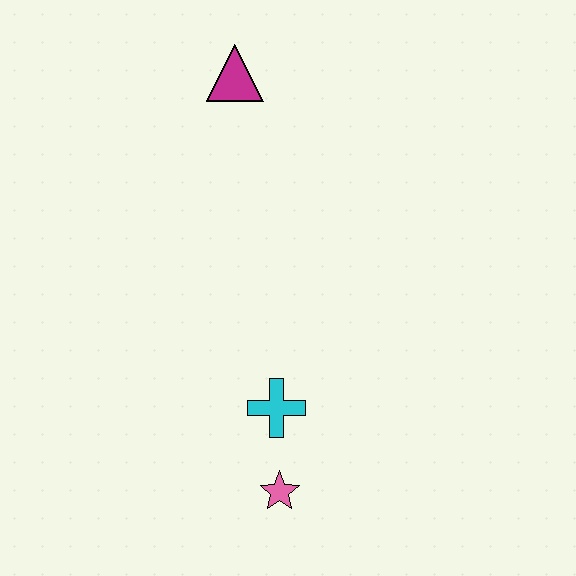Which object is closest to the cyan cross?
The pink star is closest to the cyan cross.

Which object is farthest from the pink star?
The magenta triangle is farthest from the pink star.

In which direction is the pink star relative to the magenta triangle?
The pink star is below the magenta triangle.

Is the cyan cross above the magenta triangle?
No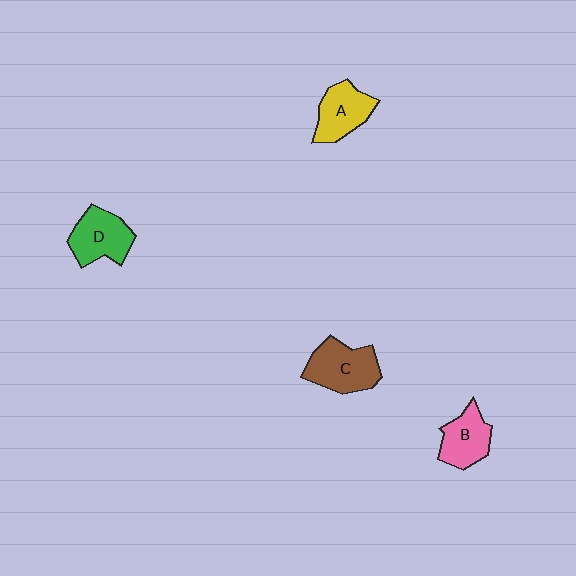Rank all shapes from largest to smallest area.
From largest to smallest: C (brown), D (green), A (yellow), B (pink).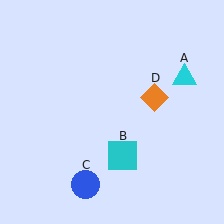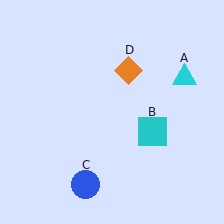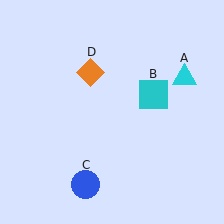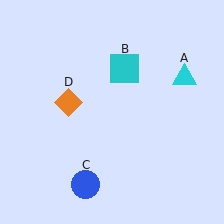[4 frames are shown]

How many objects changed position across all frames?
2 objects changed position: cyan square (object B), orange diamond (object D).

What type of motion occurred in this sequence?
The cyan square (object B), orange diamond (object D) rotated counterclockwise around the center of the scene.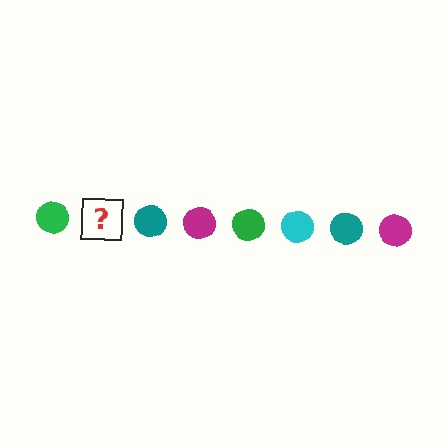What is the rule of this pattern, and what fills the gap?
The rule is that the pattern cycles through green, cyan, teal, magenta circles. The gap should be filled with a cyan circle.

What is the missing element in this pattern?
The missing element is a cyan circle.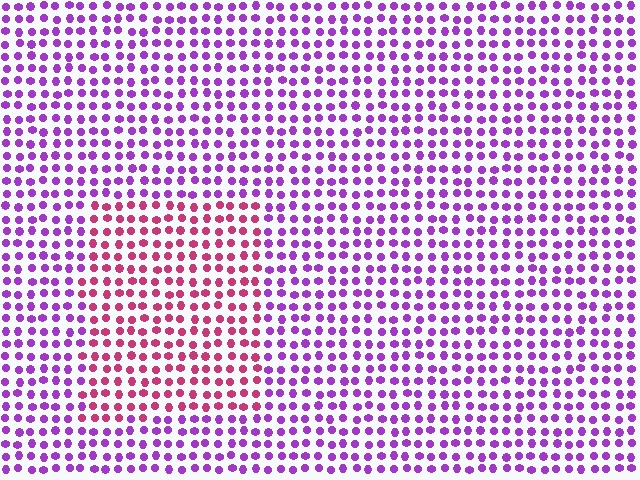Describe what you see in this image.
The image is filled with small purple elements in a uniform arrangement. A rectangle-shaped region is visible where the elements are tinted to a slightly different hue, forming a subtle color boundary.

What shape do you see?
I see a rectangle.